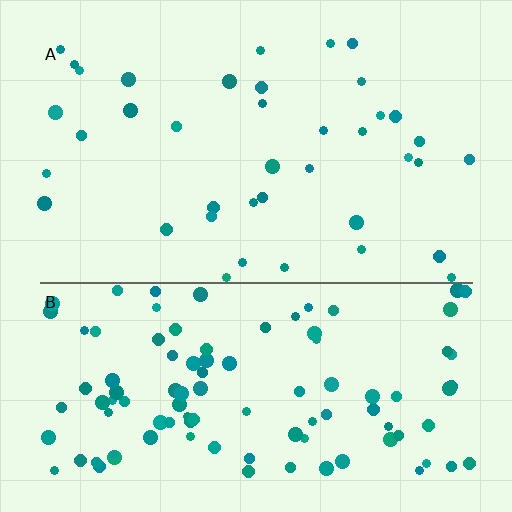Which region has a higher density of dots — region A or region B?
B (the bottom).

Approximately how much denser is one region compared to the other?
Approximately 2.6× — region B over region A.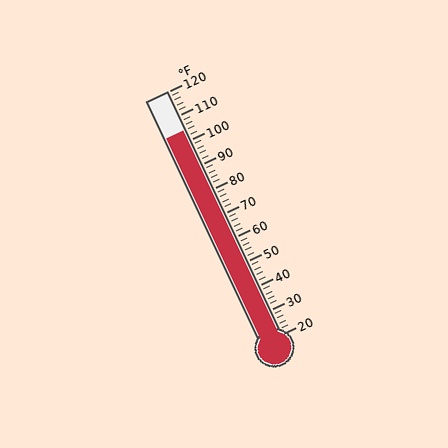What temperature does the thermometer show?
The thermometer shows approximately 104°F.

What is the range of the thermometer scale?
The thermometer scale ranges from 20°F to 120°F.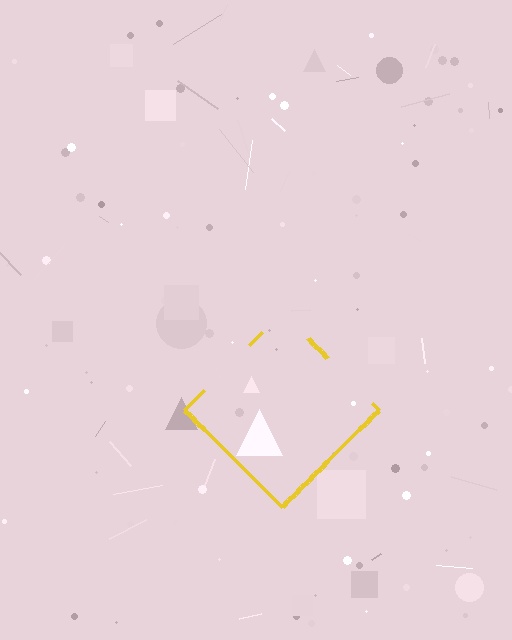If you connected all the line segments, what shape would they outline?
They would outline a diamond.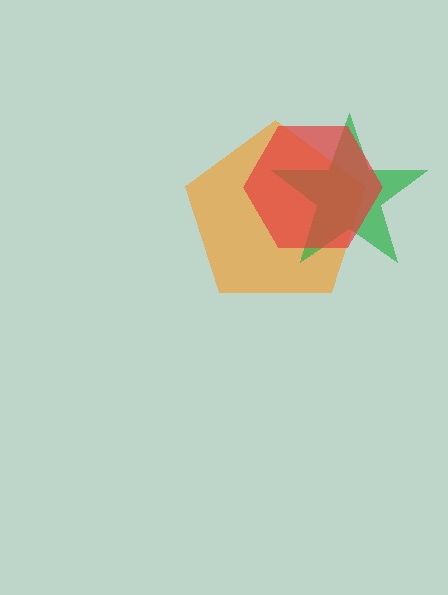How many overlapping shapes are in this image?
There are 3 overlapping shapes in the image.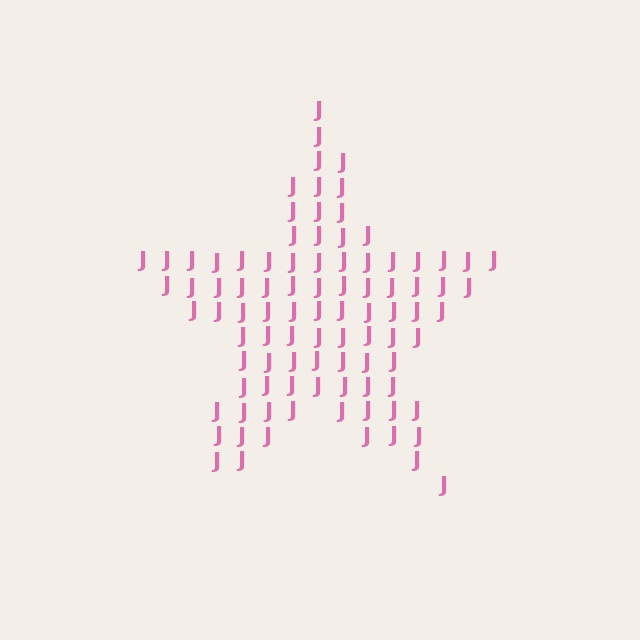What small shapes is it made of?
It is made of small letter J's.